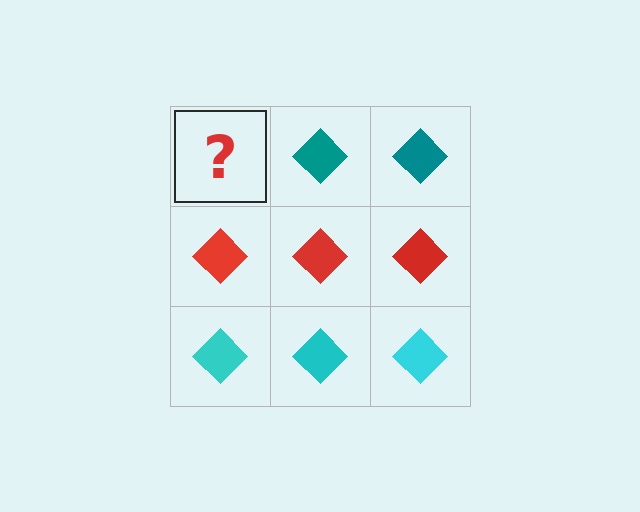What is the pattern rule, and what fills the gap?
The rule is that each row has a consistent color. The gap should be filled with a teal diamond.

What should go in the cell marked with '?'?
The missing cell should contain a teal diamond.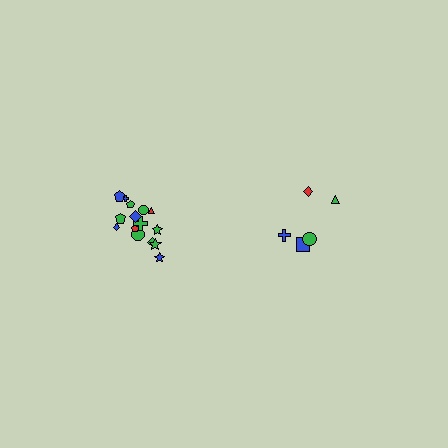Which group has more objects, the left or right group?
The left group.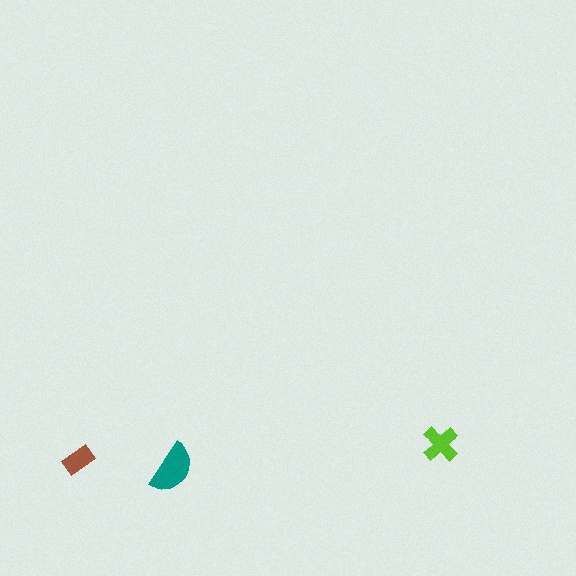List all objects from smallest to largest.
The brown rectangle, the lime cross, the teal semicircle.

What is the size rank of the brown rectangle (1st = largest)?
3rd.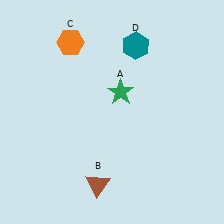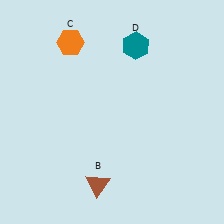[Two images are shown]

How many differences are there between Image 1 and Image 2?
There is 1 difference between the two images.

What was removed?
The green star (A) was removed in Image 2.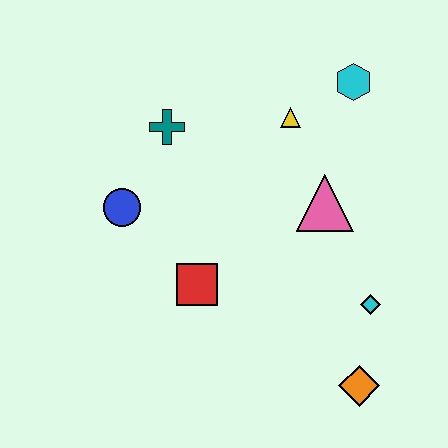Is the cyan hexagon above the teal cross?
Yes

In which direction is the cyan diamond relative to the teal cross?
The cyan diamond is to the right of the teal cross.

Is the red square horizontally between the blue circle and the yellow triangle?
Yes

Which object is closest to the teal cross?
The blue circle is closest to the teal cross.